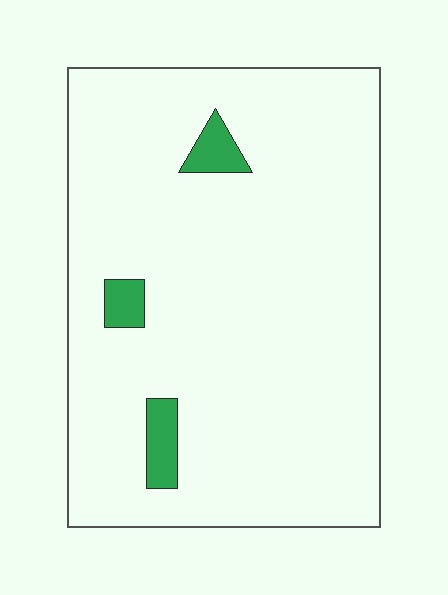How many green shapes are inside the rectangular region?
3.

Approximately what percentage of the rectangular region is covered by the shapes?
Approximately 5%.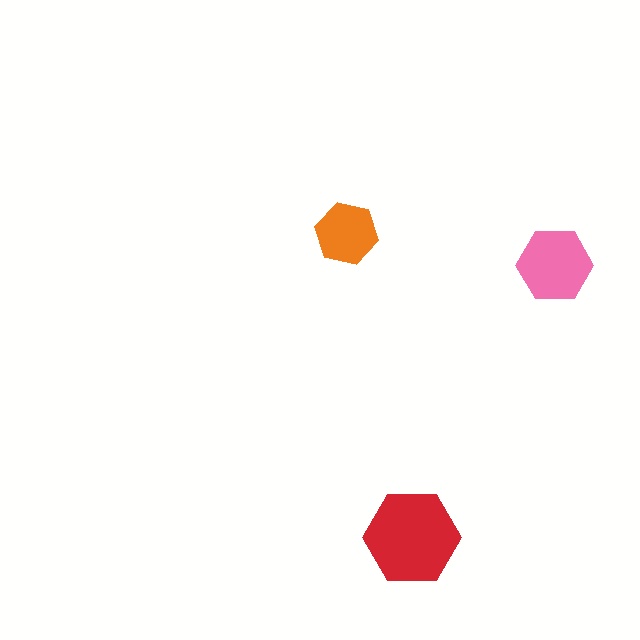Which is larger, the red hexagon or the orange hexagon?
The red one.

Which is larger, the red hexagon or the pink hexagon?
The red one.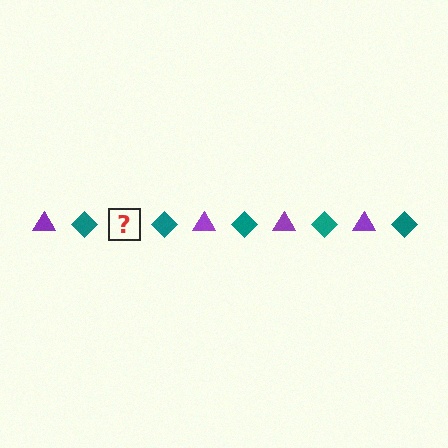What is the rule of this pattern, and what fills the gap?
The rule is that the pattern alternates between purple triangle and teal diamond. The gap should be filled with a purple triangle.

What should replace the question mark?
The question mark should be replaced with a purple triangle.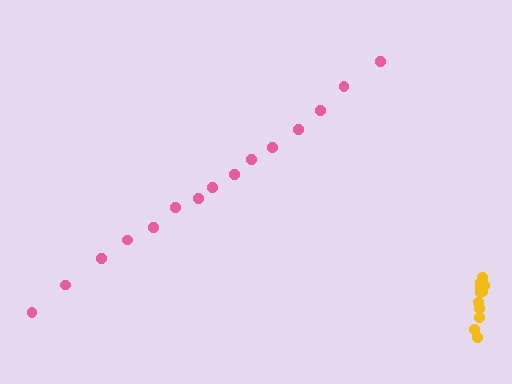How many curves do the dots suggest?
There are 2 distinct paths.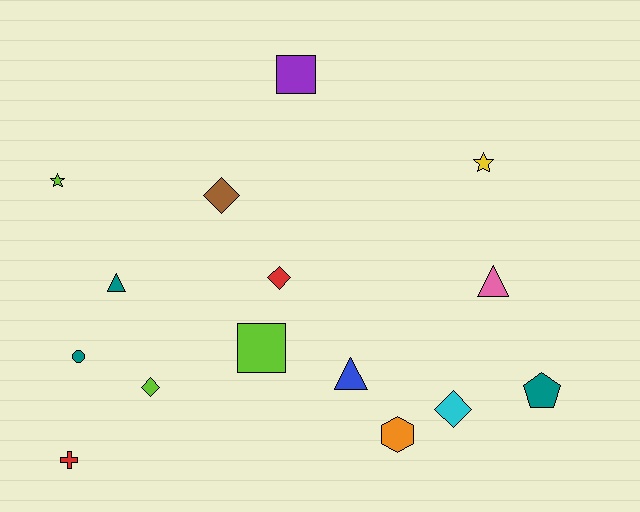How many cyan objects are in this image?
There is 1 cyan object.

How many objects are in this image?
There are 15 objects.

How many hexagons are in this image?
There is 1 hexagon.